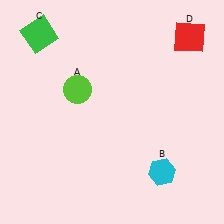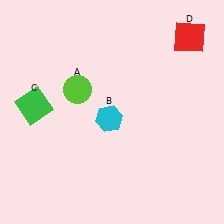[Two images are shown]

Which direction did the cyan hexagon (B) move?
The cyan hexagon (B) moved up.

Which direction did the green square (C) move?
The green square (C) moved down.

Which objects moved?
The objects that moved are: the cyan hexagon (B), the green square (C).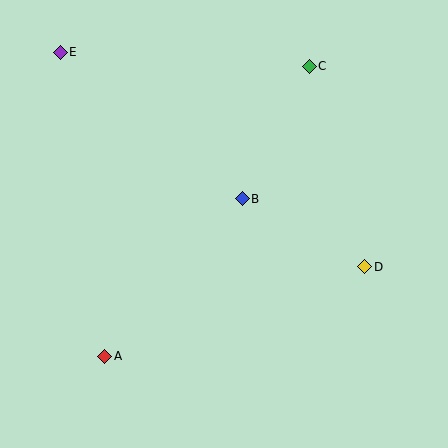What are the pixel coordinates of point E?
Point E is at (60, 52).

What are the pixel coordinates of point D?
Point D is at (365, 267).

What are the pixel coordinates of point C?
Point C is at (309, 66).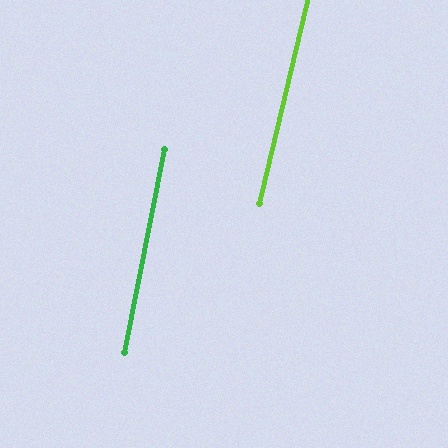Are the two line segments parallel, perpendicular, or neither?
Parallel — their directions differ by only 1.7°.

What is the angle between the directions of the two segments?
Approximately 2 degrees.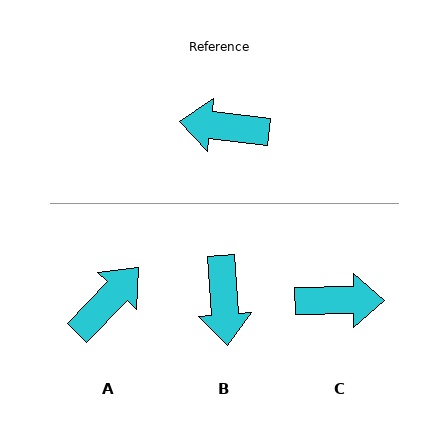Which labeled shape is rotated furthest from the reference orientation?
C, about 173 degrees away.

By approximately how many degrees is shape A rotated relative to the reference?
Approximately 127 degrees clockwise.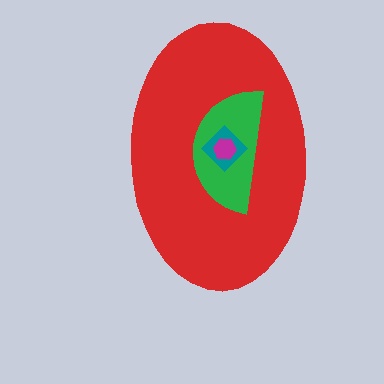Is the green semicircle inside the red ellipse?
Yes.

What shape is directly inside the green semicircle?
The teal diamond.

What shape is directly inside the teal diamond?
The magenta hexagon.